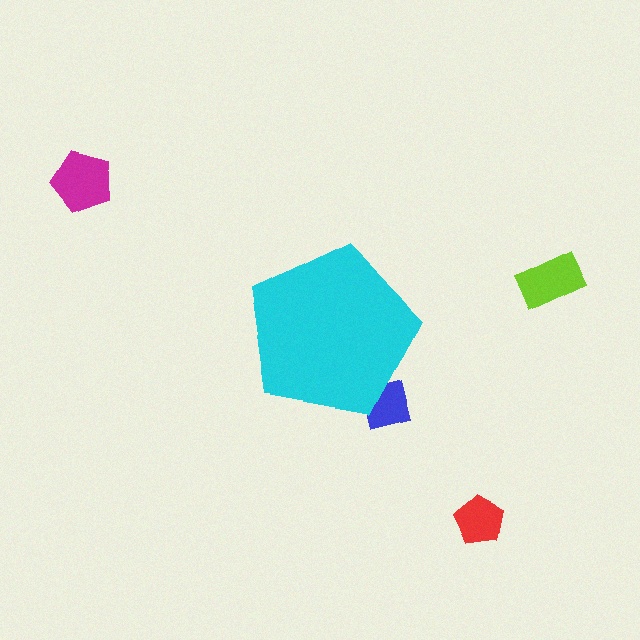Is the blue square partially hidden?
Yes, the blue square is partially hidden behind the cyan pentagon.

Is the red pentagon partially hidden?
No, the red pentagon is fully visible.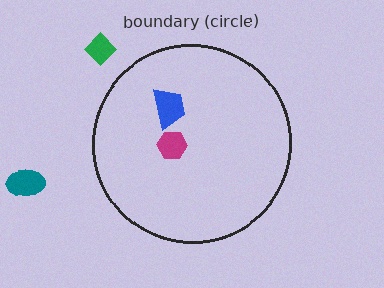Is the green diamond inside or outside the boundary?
Outside.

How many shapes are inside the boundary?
2 inside, 2 outside.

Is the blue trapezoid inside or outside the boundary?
Inside.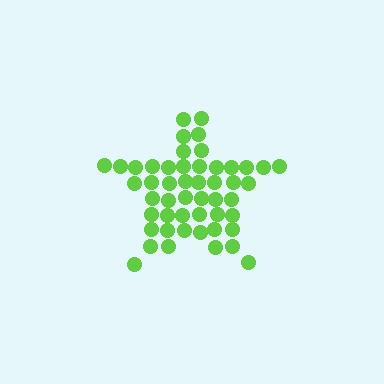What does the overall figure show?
The overall figure shows a star.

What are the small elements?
The small elements are circles.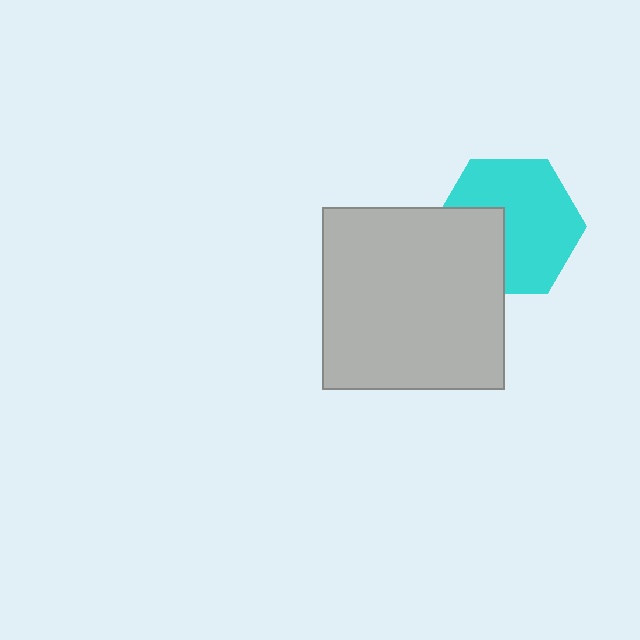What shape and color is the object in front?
The object in front is a light gray square.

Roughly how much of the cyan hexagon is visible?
Most of it is visible (roughly 68%).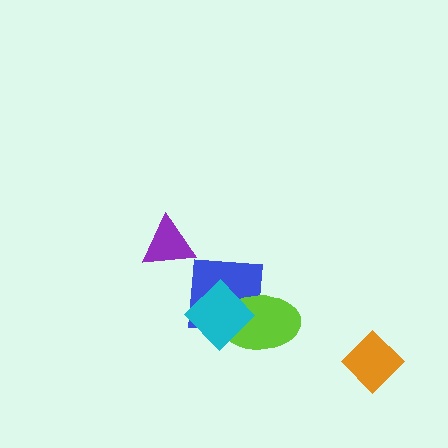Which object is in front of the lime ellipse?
The cyan diamond is in front of the lime ellipse.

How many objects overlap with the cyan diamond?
2 objects overlap with the cyan diamond.